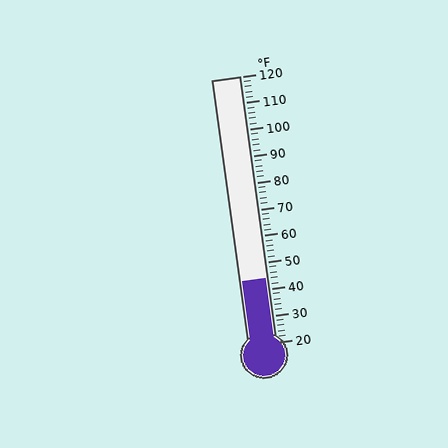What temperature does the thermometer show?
The thermometer shows approximately 44°F.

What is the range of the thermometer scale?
The thermometer scale ranges from 20°F to 120°F.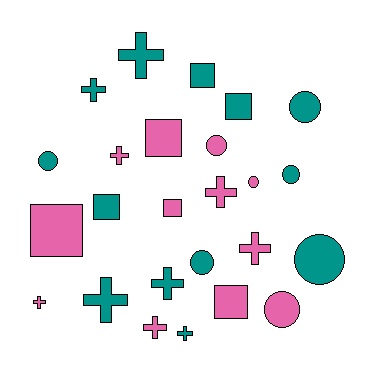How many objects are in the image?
There are 25 objects.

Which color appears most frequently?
Teal, with 13 objects.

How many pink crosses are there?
There are 5 pink crosses.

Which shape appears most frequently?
Cross, with 10 objects.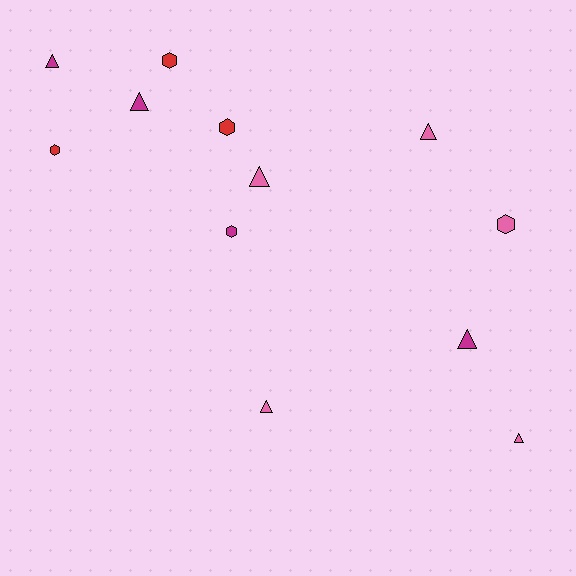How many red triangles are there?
There are no red triangles.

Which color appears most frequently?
Pink, with 5 objects.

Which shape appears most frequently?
Triangle, with 7 objects.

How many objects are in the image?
There are 12 objects.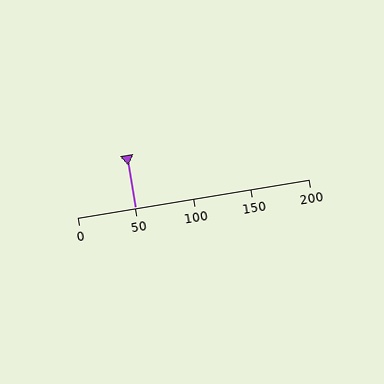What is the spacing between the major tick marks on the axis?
The major ticks are spaced 50 apart.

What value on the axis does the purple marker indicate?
The marker indicates approximately 50.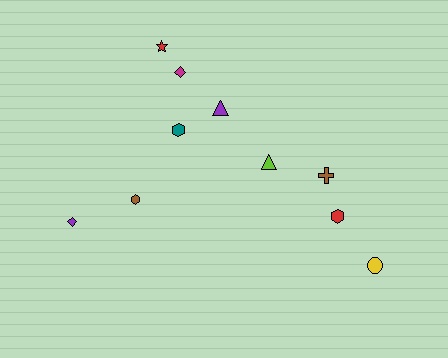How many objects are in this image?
There are 10 objects.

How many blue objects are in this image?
There are no blue objects.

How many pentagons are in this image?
There are no pentagons.